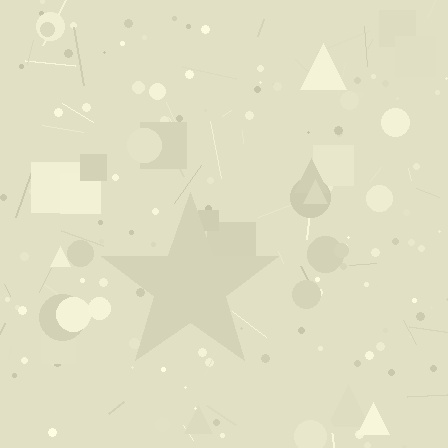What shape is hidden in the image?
A star is hidden in the image.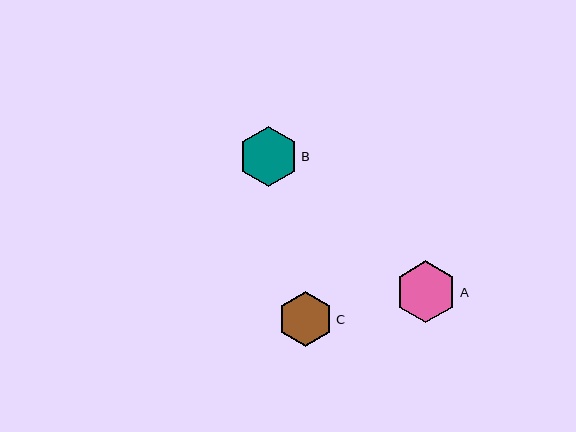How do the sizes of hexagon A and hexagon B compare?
Hexagon A and hexagon B are approximately the same size.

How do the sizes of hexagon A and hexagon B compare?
Hexagon A and hexagon B are approximately the same size.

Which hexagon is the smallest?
Hexagon C is the smallest with a size of approximately 55 pixels.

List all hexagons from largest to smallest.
From largest to smallest: A, B, C.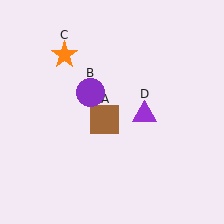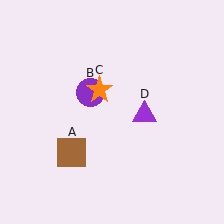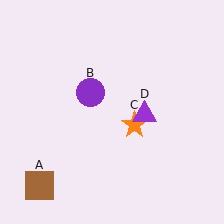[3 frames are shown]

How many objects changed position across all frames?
2 objects changed position: brown square (object A), orange star (object C).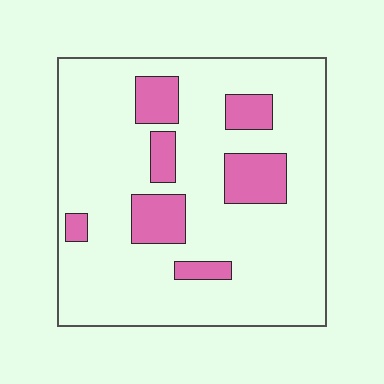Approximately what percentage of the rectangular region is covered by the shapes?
Approximately 20%.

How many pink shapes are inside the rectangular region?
7.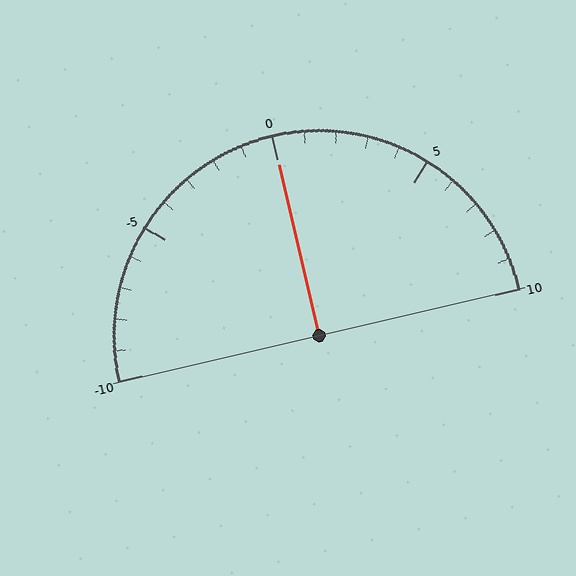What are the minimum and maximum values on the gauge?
The gauge ranges from -10 to 10.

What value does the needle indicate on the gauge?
The needle indicates approximately 0.